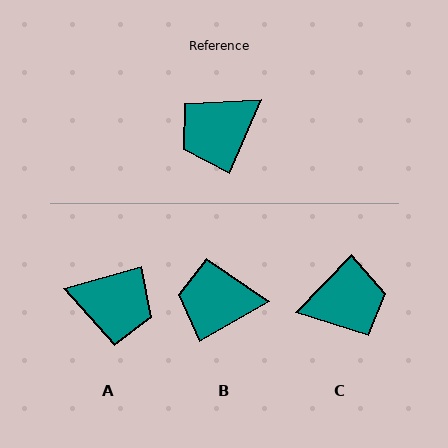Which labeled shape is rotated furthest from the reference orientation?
C, about 159 degrees away.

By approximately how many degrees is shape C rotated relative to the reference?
Approximately 159 degrees counter-clockwise.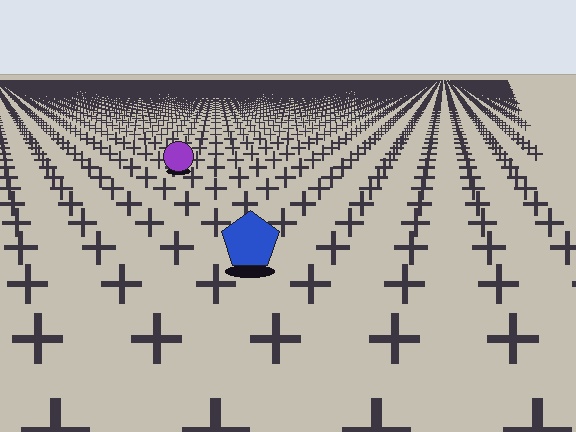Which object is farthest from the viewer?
The purple circle is farthest from the viewer. It appears smaller and the ground texture around it is denser.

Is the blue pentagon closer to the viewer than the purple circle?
Yes. The blue pentagon is closer — you can tell from the texture gradient: the ground texture is coarser near it.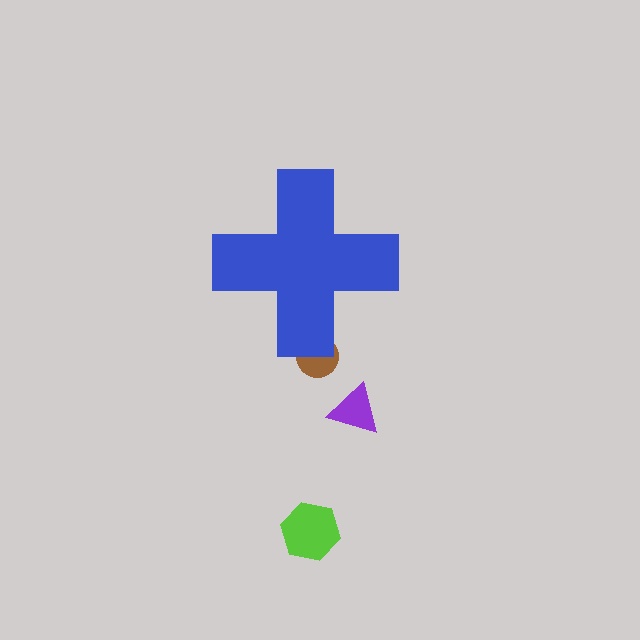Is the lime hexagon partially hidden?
No, the lime hexagon is fully visible.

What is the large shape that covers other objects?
A blue cross.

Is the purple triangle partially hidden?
No, the purple triangle is fully visible.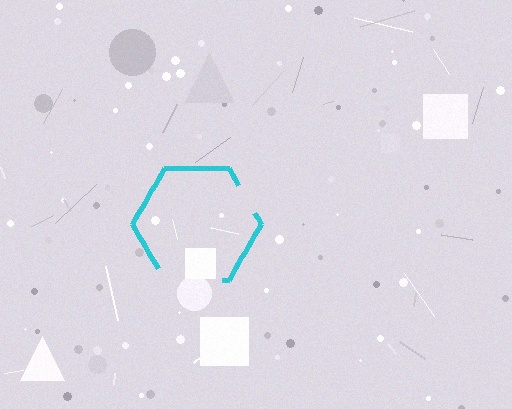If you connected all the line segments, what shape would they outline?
They would outline a hexagon.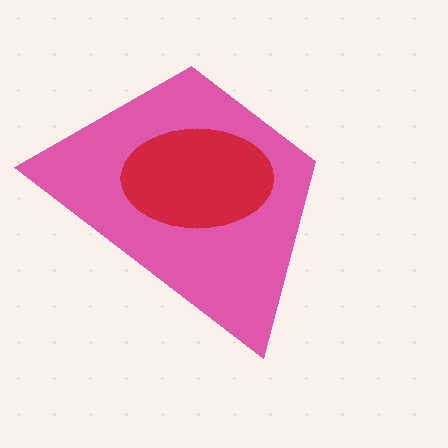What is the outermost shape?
The pink trapezoid.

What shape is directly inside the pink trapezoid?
The red ellipse.